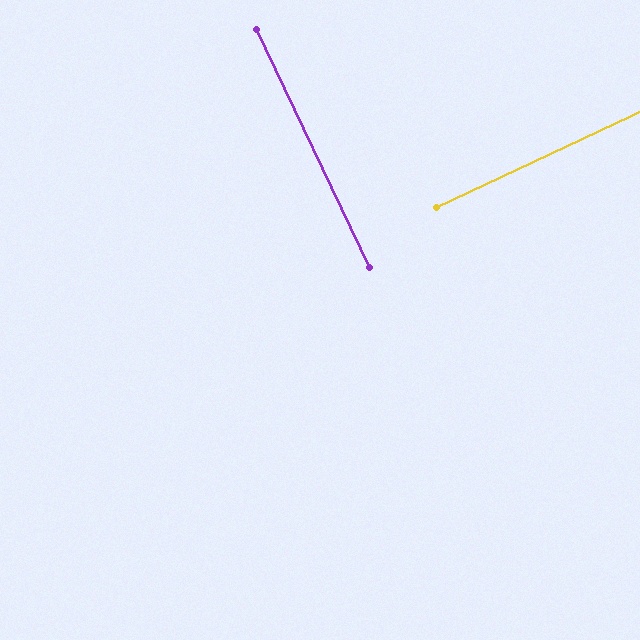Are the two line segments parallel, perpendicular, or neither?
Perpendicular — they meet at approximately 90°.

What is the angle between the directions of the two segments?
Approximately 90 degrees.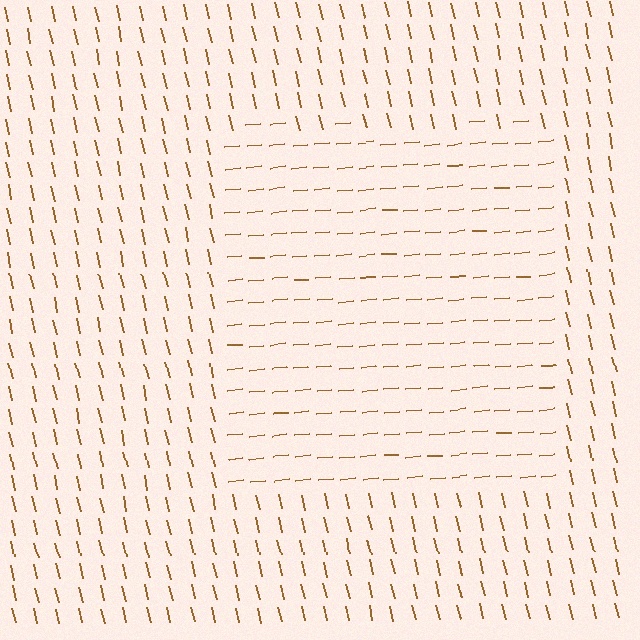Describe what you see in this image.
The image is filled with small brown line segments. A rectangle region in the image has lines oriented differently from the surrounding lines, creating a visible texture boundary.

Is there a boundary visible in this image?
Yes, there is a texture boundary formed by a change in line orientation.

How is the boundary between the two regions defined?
The boundary is defined purely by a change in line orientation (approximately 82 degrees difference). All lines are the same color and thickness.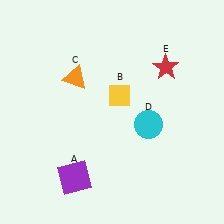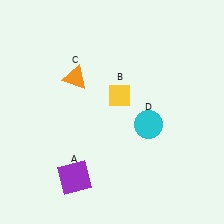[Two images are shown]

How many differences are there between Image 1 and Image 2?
There is 1 difference between the two images.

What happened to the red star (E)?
The red star (E) was removed in Image 2. It was in the top-right area of Image 1.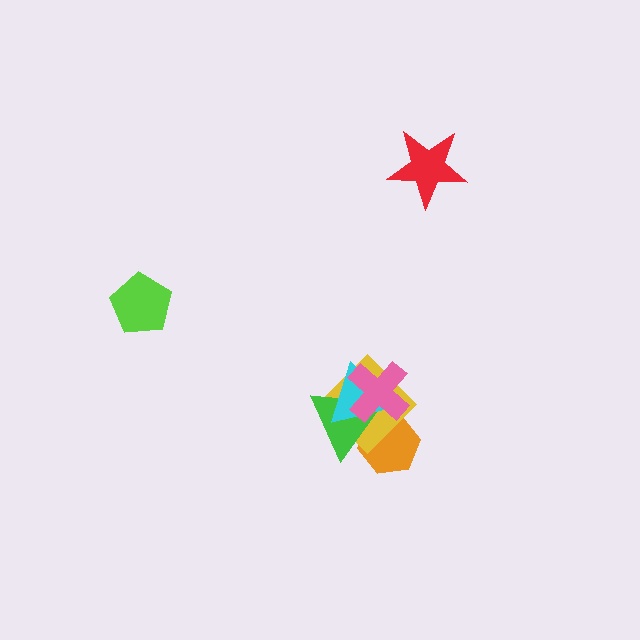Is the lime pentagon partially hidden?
No, no other shape covers it.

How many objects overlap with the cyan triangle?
4 objects overlap with the cyan triangle.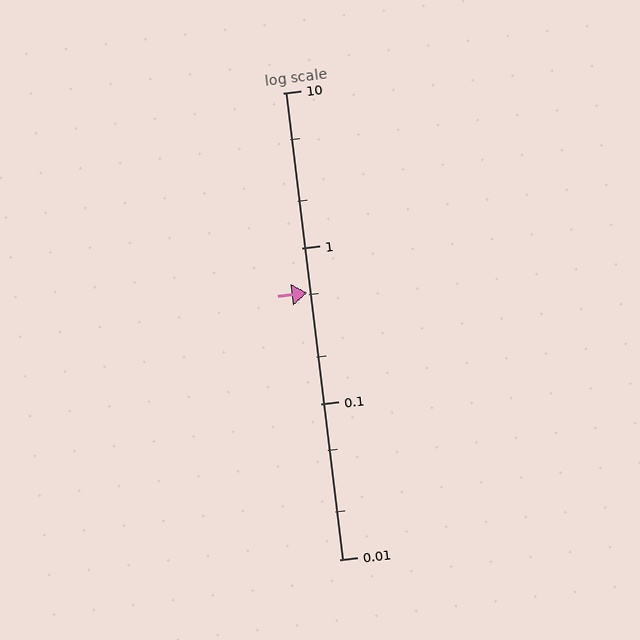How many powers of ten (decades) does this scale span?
The scale spans 3 decades, from 0.01 to 10.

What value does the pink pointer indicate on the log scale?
The pointer indicates approximately 0.52.